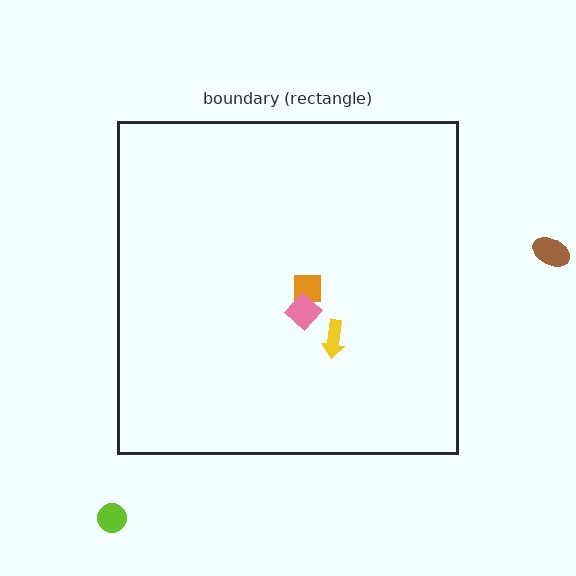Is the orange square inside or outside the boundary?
Inside.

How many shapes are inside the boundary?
3 inside, 2 outside.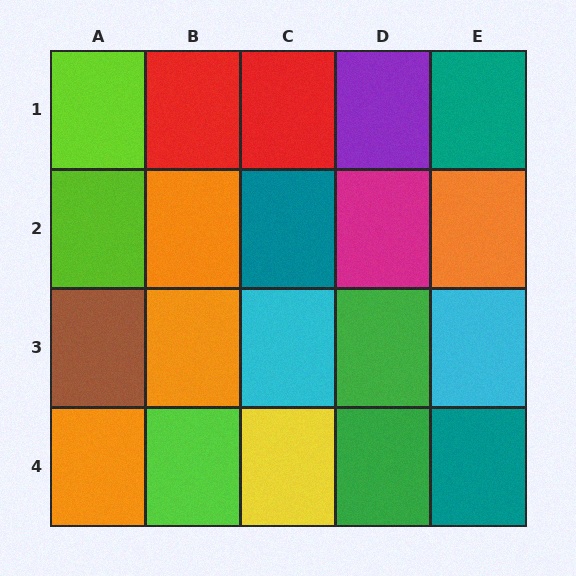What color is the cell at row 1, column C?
Red.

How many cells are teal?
3 cells are teal.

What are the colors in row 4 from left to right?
Orange, lime, yellow, green, teal.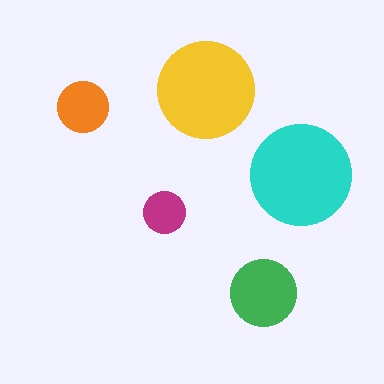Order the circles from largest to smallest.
the cyan one, the yellow one, the green one, the orange one, the magenta one.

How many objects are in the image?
There are 5 objects in the image.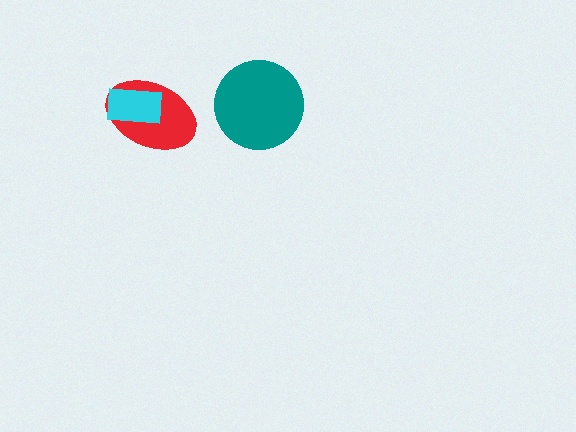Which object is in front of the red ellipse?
The cyan rectangle is in front of the red ellipse.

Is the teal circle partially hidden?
No, no other shape covers it.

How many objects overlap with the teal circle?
0 objects overlap with the teal circle.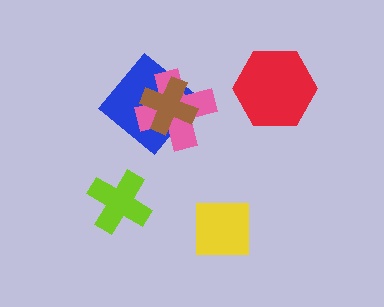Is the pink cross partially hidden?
Yes, it is partially covered by another shape.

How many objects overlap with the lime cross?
0 objects overlap with the lime cross.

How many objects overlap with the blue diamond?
2 objects overlap with the blue diamond.